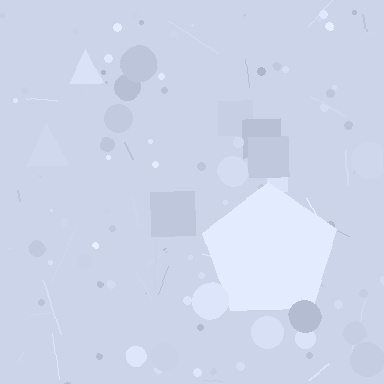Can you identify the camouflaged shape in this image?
The camouflaged shape is a pentagon.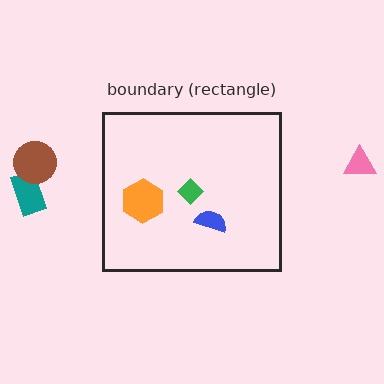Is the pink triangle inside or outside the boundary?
Outside.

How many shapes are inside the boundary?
3 inside, 3 outside.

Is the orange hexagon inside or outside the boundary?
Inside.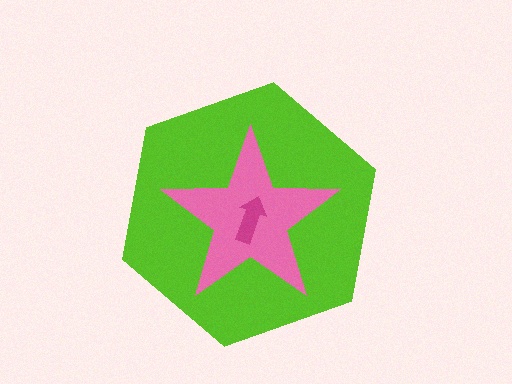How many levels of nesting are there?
3.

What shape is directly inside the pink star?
The magenta arrow.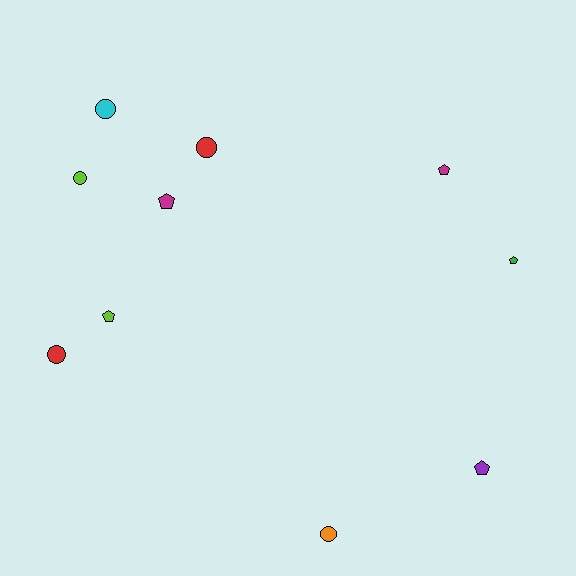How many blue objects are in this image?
There are no blue objects.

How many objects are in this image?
There are 10 objects.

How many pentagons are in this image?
There are 5 pentagons.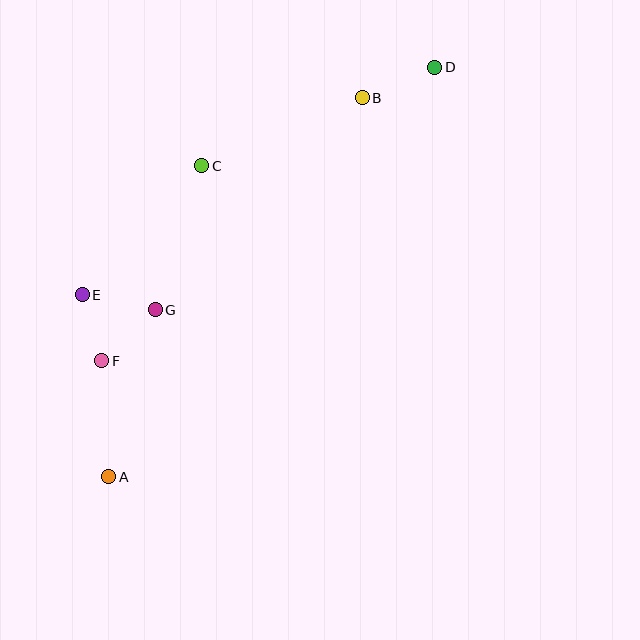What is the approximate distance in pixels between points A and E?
The distance between A and E is approximately 184 pixels.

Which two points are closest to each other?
Points E and F are closest to each other.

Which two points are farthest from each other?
Points A and D are farthest from each other.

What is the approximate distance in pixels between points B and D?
The distance between B and D is approximately 79 pixels.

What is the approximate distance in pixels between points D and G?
The distance between D and G is approximately 370 pixels.